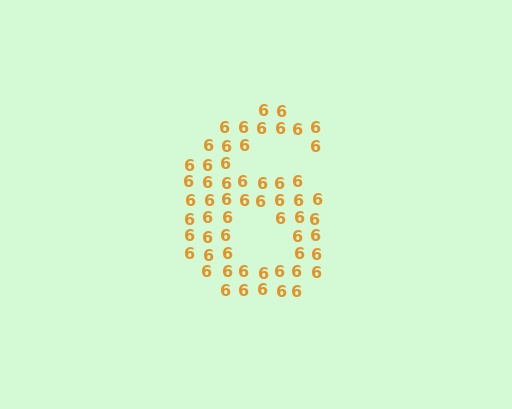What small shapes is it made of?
It is made of small digit 6's.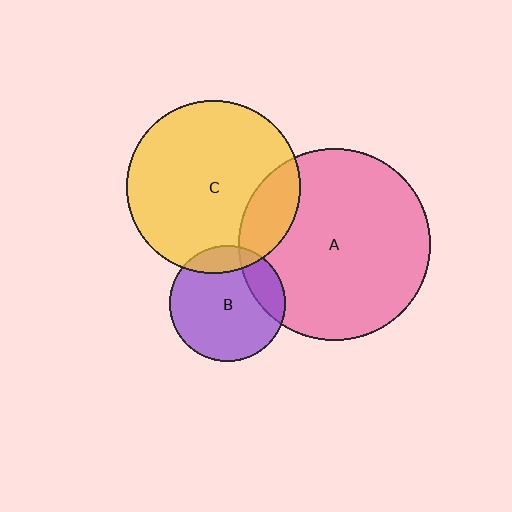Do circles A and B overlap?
Yes.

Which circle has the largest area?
Circle A (pink).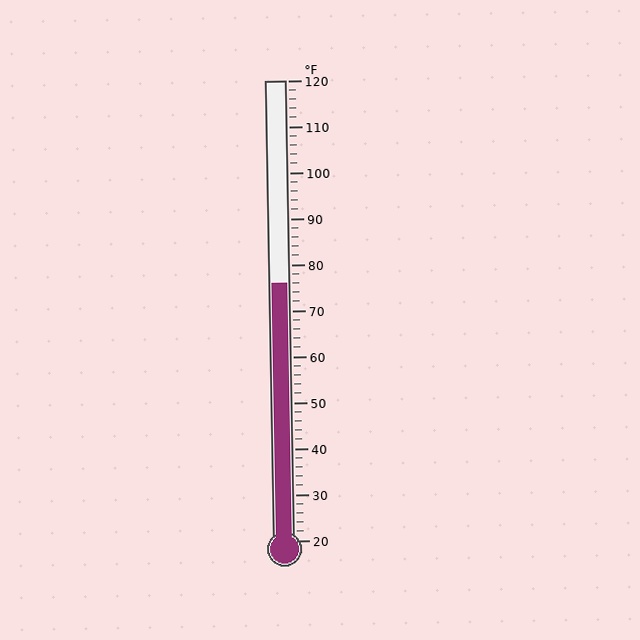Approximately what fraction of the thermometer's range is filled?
The thermometer is filled to approximately 55% of its range.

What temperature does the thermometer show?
The thermometer shows approximately 76°F.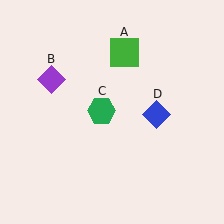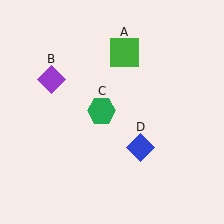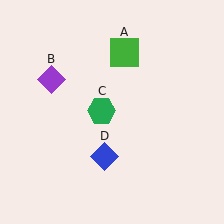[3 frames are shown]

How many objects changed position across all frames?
1 object changed position: blue diamond (object D).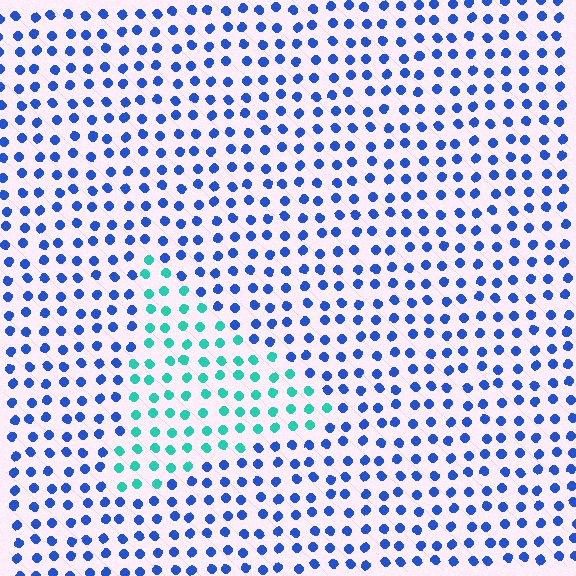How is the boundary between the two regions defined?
The boundary is defined purely by a slight shift in hue (about 54 degrees). Spacing, size, and orientation are identical on both sides.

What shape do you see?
I see a triangle.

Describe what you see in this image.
The image is filled with small blue elements in a uniform arrangement. A triangle-shaped region is visible where the elements are tinted to a slightly different hue, forming a subtle color boundary.